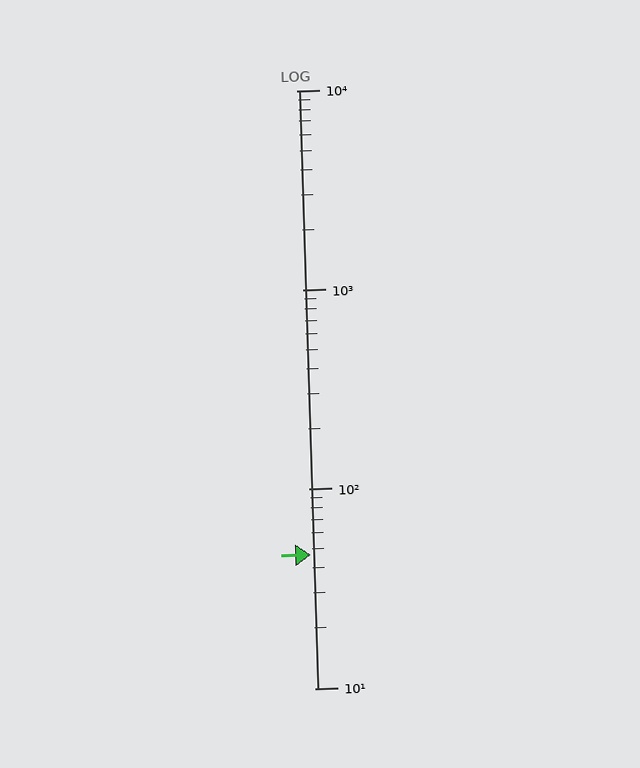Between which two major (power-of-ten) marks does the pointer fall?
The pointer is between 10 and 100.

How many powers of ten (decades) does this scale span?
The scale spans 3 decades, from 10 to 10000.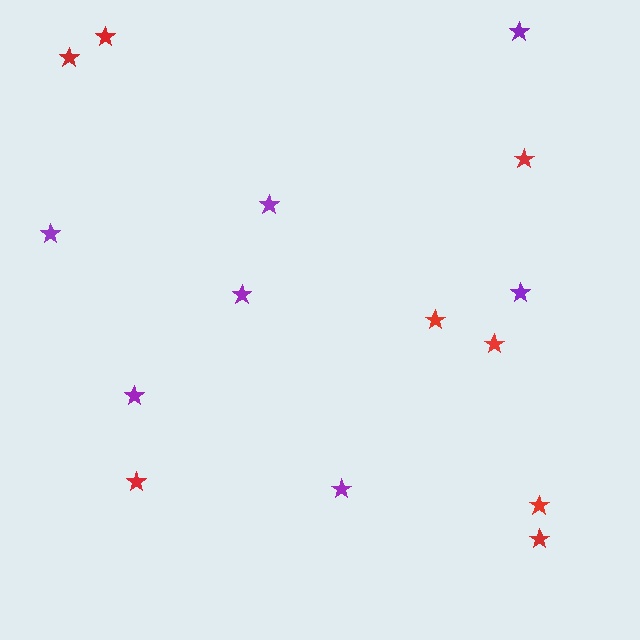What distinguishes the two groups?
There are 2 groups: one group of purple stars (7) and one group of red stars (8).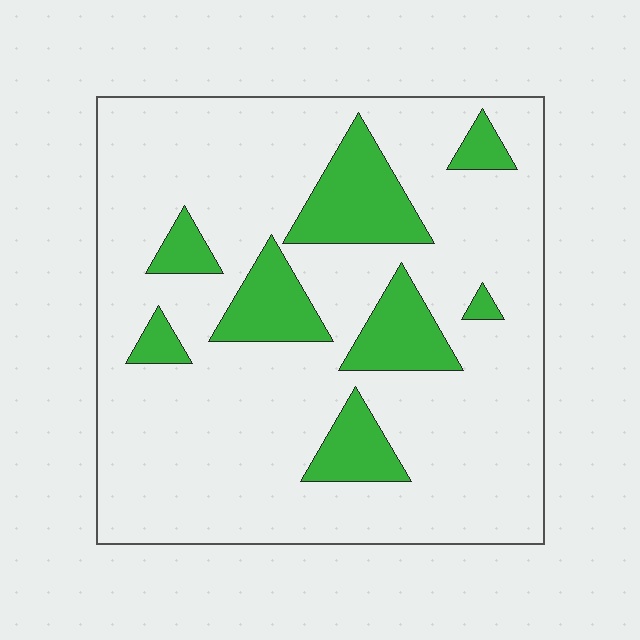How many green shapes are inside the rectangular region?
8.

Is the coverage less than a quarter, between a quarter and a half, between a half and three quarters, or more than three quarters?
Less than a quarter.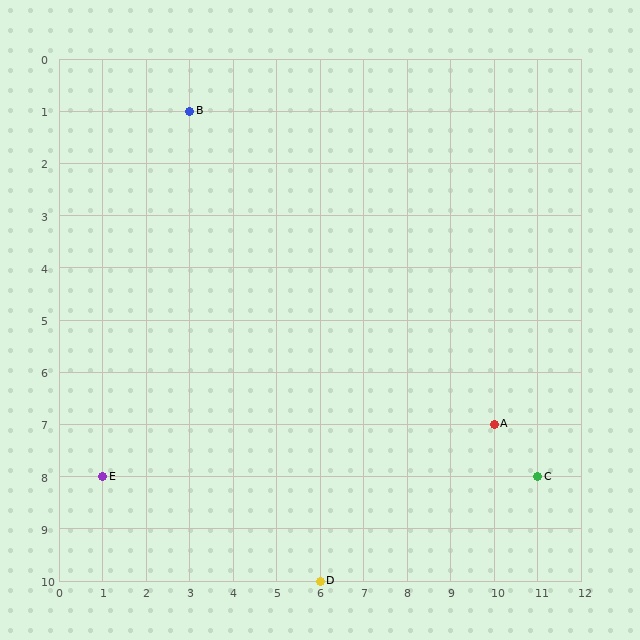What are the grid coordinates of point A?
Point A is at grid coordinates (10, 7).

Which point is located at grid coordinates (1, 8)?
Point E is at (1, 8).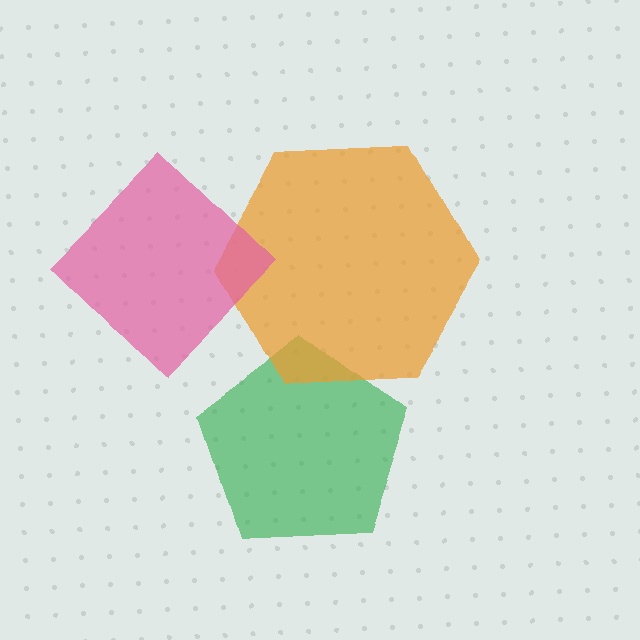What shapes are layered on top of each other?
The layered shapes are: a green pentagon, an orange hexagon, a pink diamond.